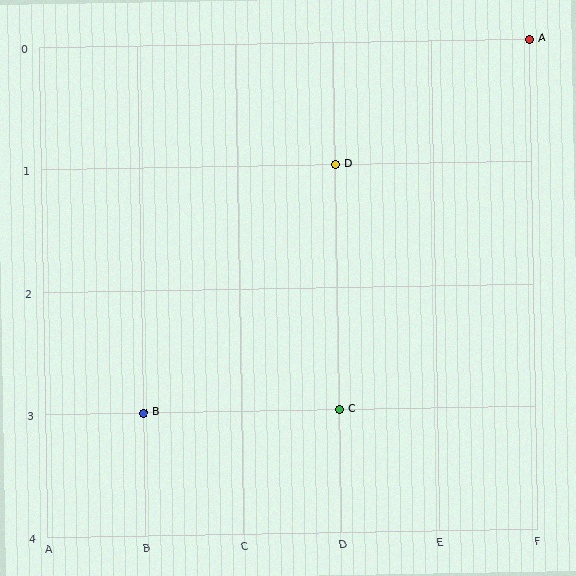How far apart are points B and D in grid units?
Points B and D are 2 columns and 2 rows apart (about 2.8 grid units diagonally).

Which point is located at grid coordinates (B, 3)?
Point B is at (B, 3).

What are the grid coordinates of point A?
Point A is at grid coordinates (F, 0).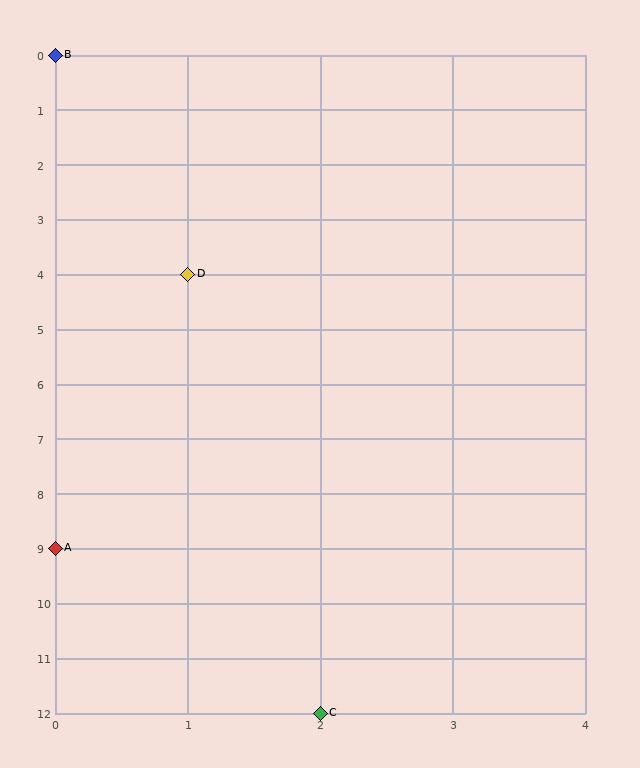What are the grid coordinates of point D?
Point D is at grid coordinates (1, 4).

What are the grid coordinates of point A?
Point A is at grid coordinates (0, 9).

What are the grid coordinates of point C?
Point C is at grid coordinates (2, 12).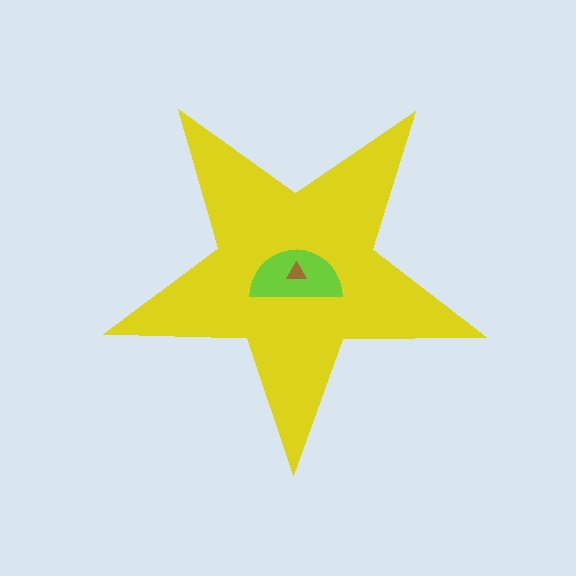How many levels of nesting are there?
3.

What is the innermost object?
The brown triangle.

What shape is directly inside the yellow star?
The lime semicircle.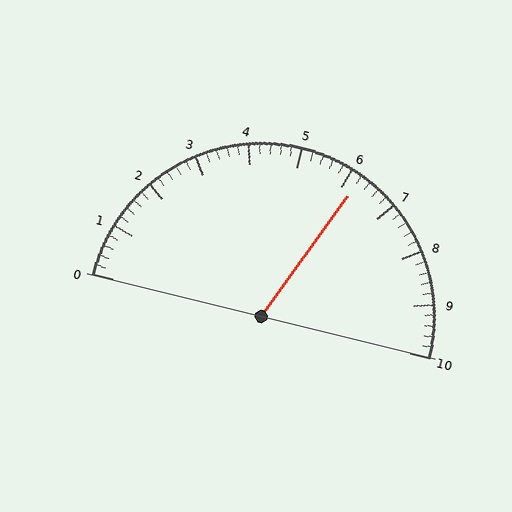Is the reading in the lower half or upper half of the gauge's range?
The reading is in the upper half of the range (0 to 10).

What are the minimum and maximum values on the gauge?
The gauge ranges from 0 to 10.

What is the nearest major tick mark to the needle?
The nearest major tick mark is 6.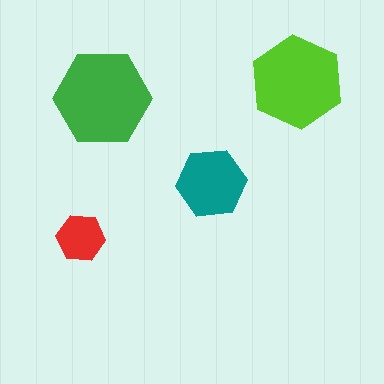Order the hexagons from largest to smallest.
the green one, the lime one, the teal one, the red one.